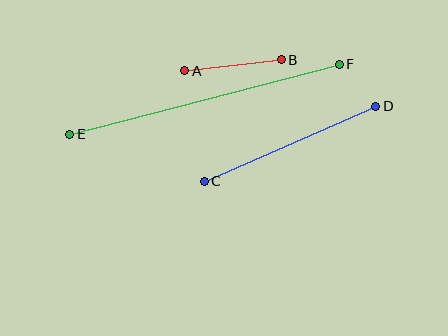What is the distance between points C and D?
The distance is approximately 187 pixels.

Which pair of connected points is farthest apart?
Points E and F are farthest apart.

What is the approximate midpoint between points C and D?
The midpoint is at approximately (290, 144) pixels.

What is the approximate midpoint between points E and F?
The midpoint is at approximately (205, 99) pixels.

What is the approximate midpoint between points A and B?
The midpoint is at approximately (233, 65) pixels.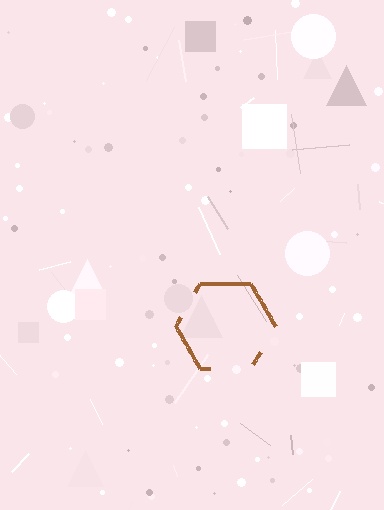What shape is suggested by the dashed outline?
The dashed outline suggests a hexagon.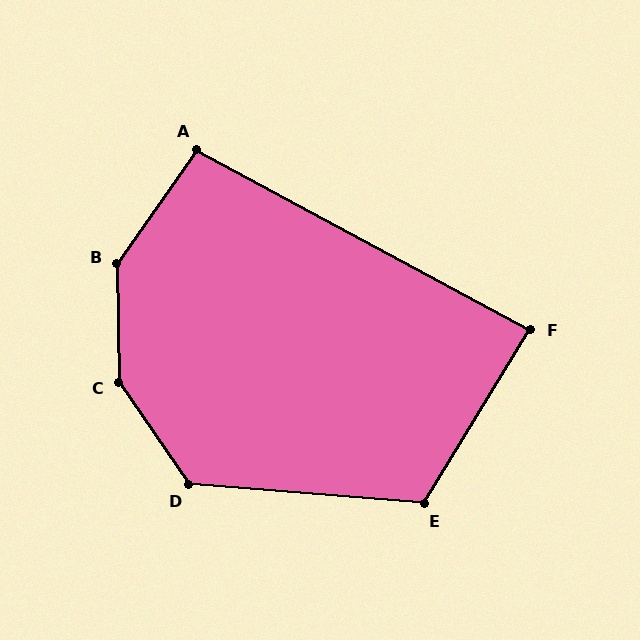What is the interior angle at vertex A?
Approximately 96 degrees (obtuse).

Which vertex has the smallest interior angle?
F, at approximately 87 degrees.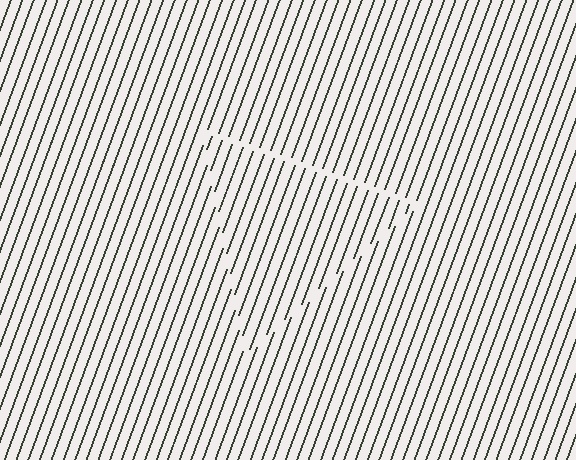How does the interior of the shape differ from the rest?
The interior of the shape contains the same grating, shifted by half a period — the contour is defined by the phase discontinuity where line-ends from the inner and outer gratings abut.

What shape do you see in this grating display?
An illusory triangle. The interior of the shape contains the same grating, shifted by half a period — the contour is defined by the phase discontinuity where line-ends from the inner and outer gratings abut.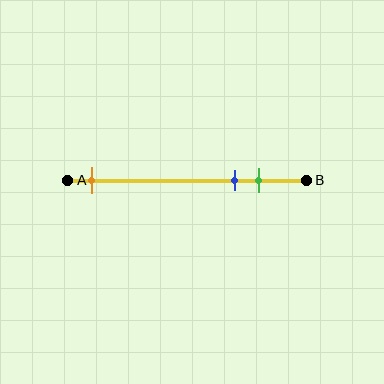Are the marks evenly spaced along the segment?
No, the marks are not evenly spaced.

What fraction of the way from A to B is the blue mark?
The blue mark is approximately 70% (0.7) of the way from A to B.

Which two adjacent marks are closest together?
The blue and green marks are the closest adjacent pair.